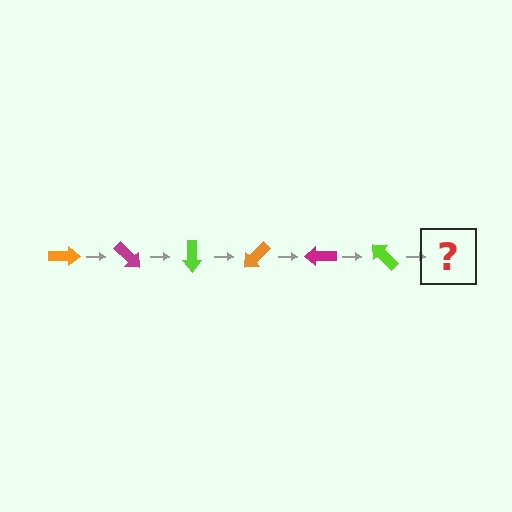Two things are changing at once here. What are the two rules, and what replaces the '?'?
The two rules are that it rotates 45 degrees each step and the color cycles through orange, magenta, and lime. The '?' should be an orange arrow, rotated 270 degrees from the start.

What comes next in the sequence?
The next element should be an orange arrow, rotated 270 degrees from the start.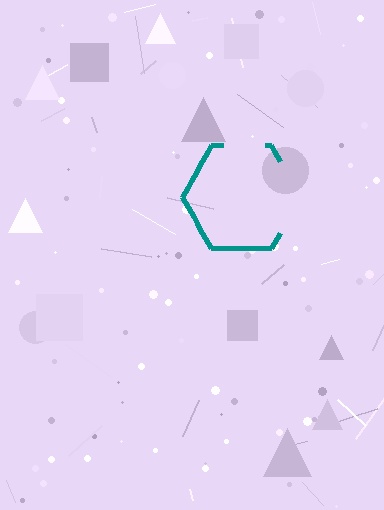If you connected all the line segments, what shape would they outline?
They would outline a hexagon.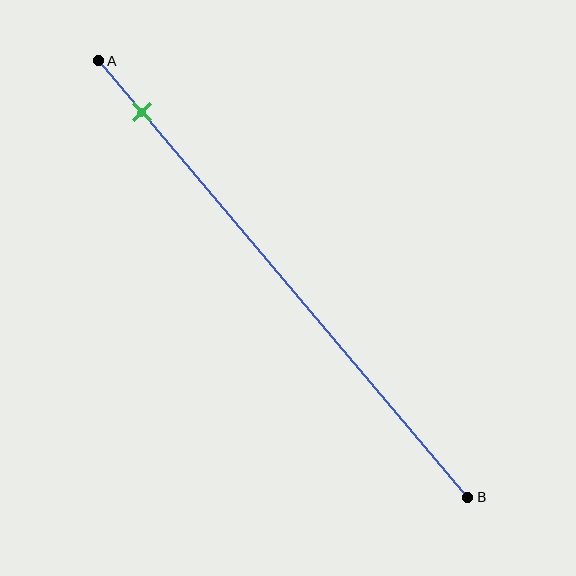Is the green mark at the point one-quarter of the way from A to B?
No, the mark is at about 10% from A, not at the 25% one-quarter point.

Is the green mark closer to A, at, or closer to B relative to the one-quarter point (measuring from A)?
The green mark is closer to point A than the one-quarter point of segment AB.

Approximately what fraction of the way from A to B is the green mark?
The green mark is approximately 10% of the way from A to B.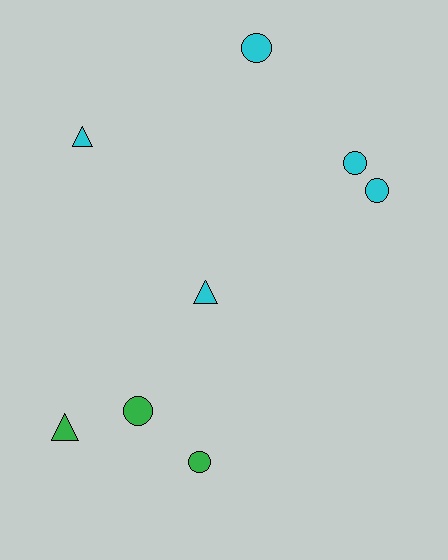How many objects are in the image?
There are 8 objects.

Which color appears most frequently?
Cyan, with 5 objects.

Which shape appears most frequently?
Circle, with 5 objects.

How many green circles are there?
There are 2 green circles.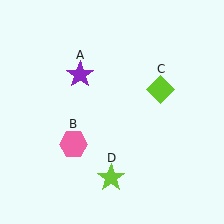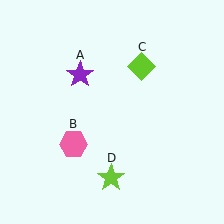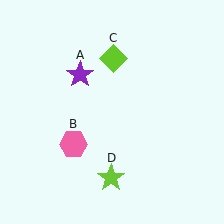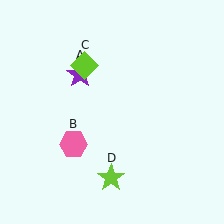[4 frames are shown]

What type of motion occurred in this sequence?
The lime diamond (object C) rotated counterclockwise around the center of the scene.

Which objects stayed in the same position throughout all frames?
Purple star (object A) and pink hexagon (object B) and lime star (object D) remained stationary.